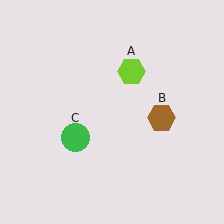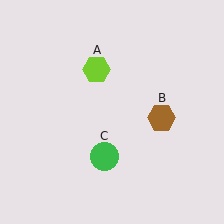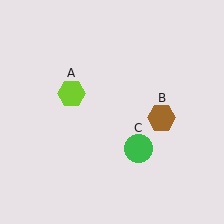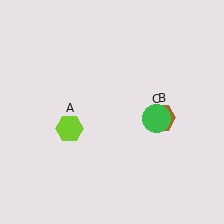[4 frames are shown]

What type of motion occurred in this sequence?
The lime hexagon (object A), green circle (object C) rotated counterclockwise around the center of the scene.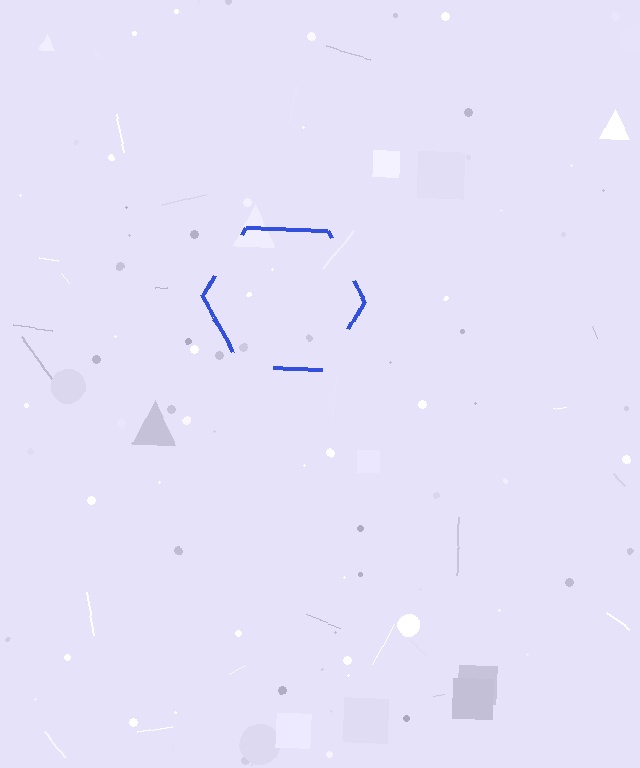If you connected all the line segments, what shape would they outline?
They would outline a hexagon.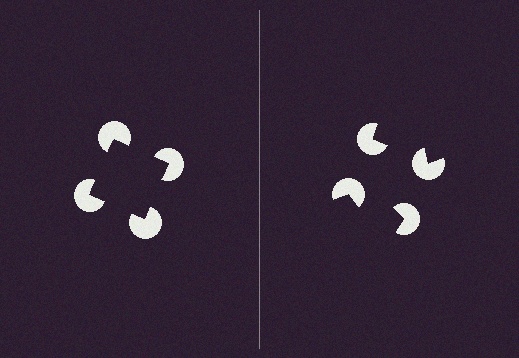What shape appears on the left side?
An illusory square.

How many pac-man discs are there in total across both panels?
8 — 4 on each side.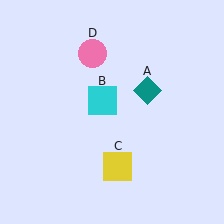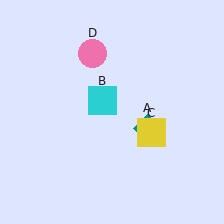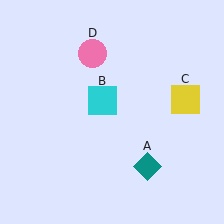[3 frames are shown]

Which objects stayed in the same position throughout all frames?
Cyan square (object B) and pink circle (object D) remained stationary.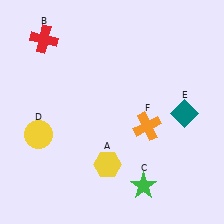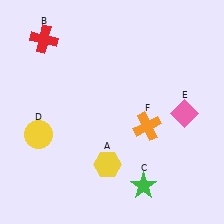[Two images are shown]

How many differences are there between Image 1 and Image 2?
There is 1 difference between the two images.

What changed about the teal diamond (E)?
In Image 1, E is teal. In Image 2, it changed to pink.